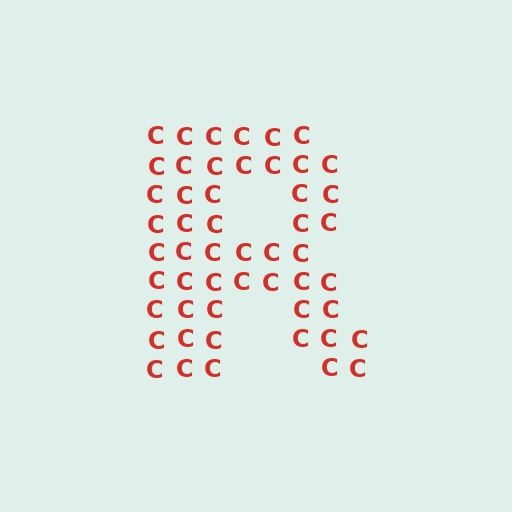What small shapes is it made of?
It is made of small letter C's.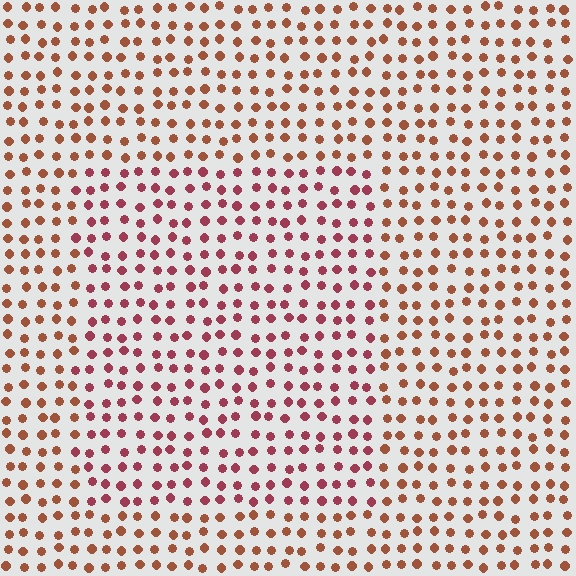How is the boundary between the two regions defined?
The boundary is defined purely by a slight shift in hue (about 31 degrees). Spacing, size, and orientation are identical on both sides.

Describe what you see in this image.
The image is filled with small brown elements in a uniform arrangement. A rectangle-shaped region is visible where the elements are tinted to a slightly different hue, forming a subtle color boundary.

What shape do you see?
I see a rectangle.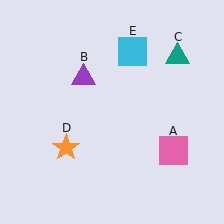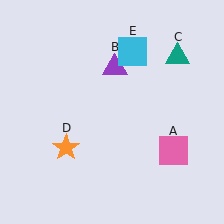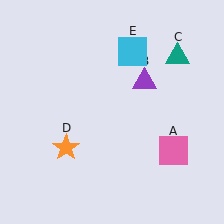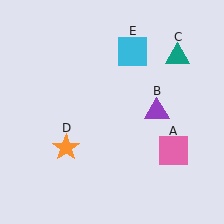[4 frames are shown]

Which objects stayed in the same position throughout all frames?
Pink square (object A) and teal triangle (object C) and orange star (object D) and cyan square (object E) remained stationary.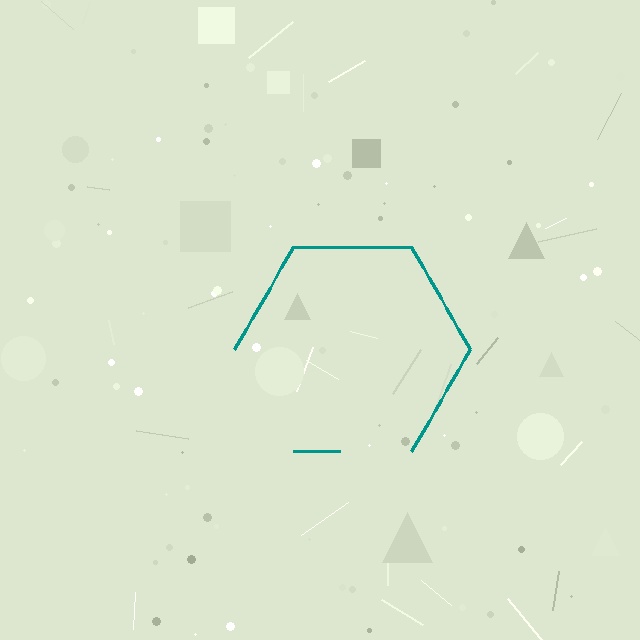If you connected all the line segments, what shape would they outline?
They would outline a hexagon.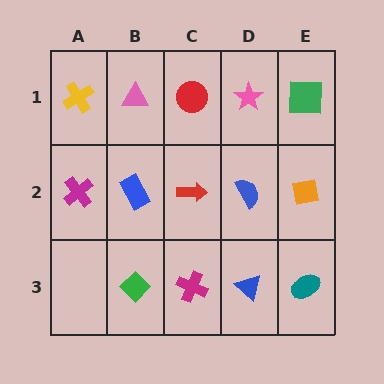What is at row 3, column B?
A green diamond.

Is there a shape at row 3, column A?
No, that cell is empty.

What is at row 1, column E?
A green square.